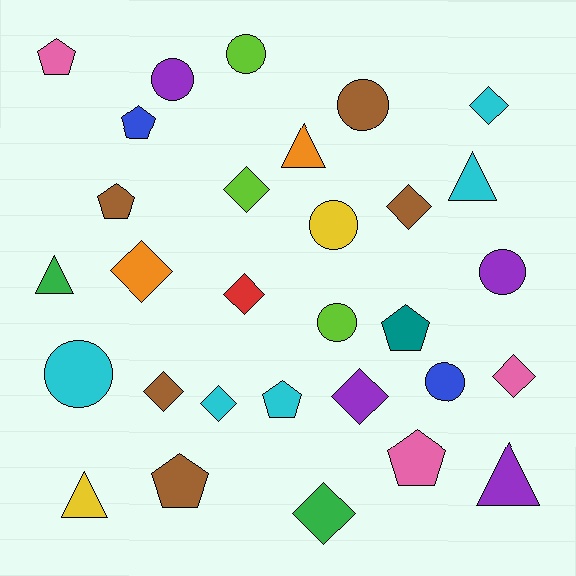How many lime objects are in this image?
There are 3 lime objects.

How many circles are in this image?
There are 8 circles.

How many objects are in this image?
There are 30 objects.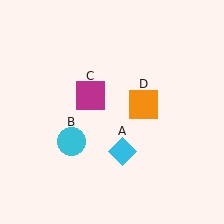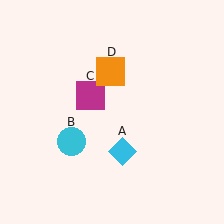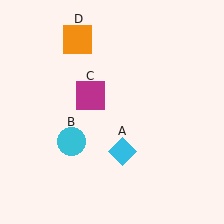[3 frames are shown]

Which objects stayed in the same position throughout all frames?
Cyan diamond (object A) and cyan circle (object B) and magenta square (object C) remained stationary.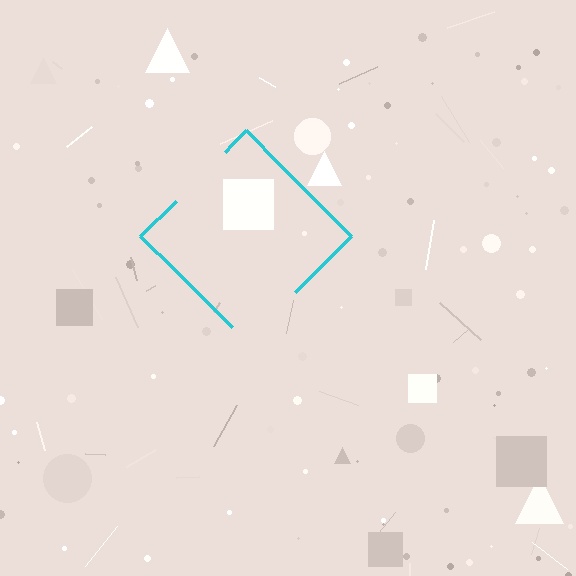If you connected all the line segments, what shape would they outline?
They would outline a diamond.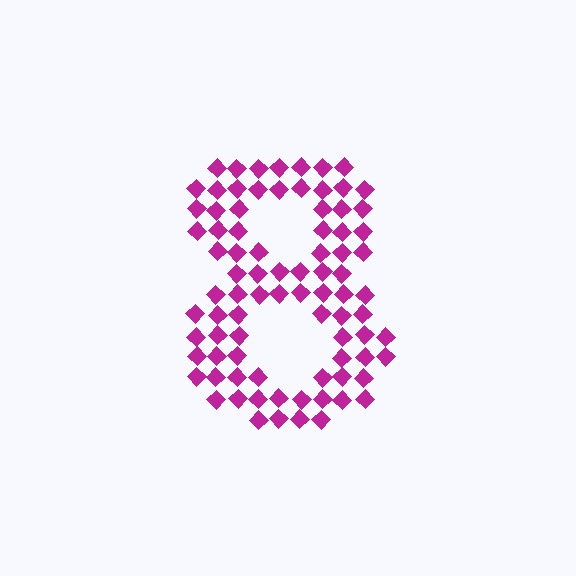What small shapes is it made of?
It is made of small diamonds.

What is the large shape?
The large shape is the digit 8.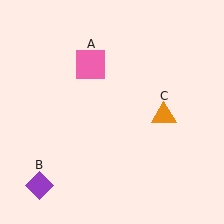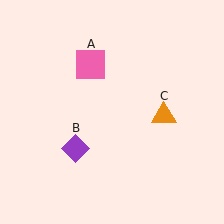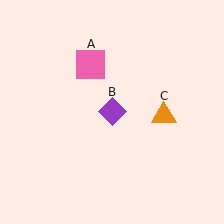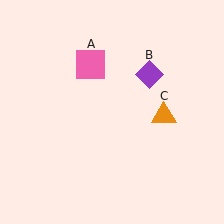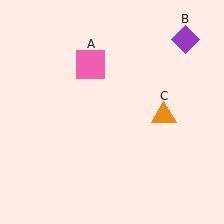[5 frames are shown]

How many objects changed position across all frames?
1 object changed position: purple diamond (object B).